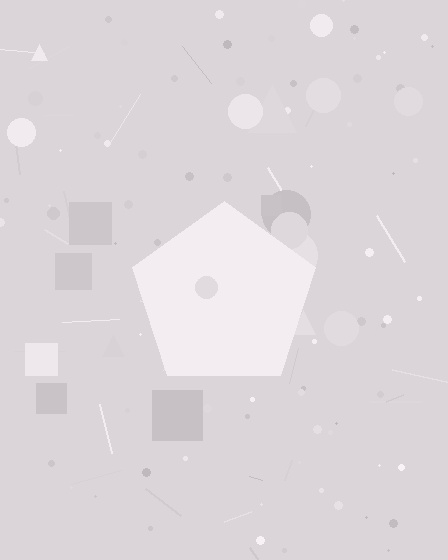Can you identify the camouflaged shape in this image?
The camouflaged shape is a pentagon.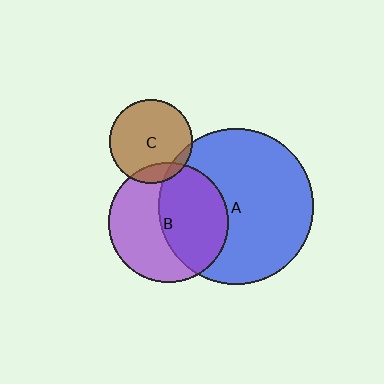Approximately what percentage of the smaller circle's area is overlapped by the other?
Approximately 15%.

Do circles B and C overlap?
Yes.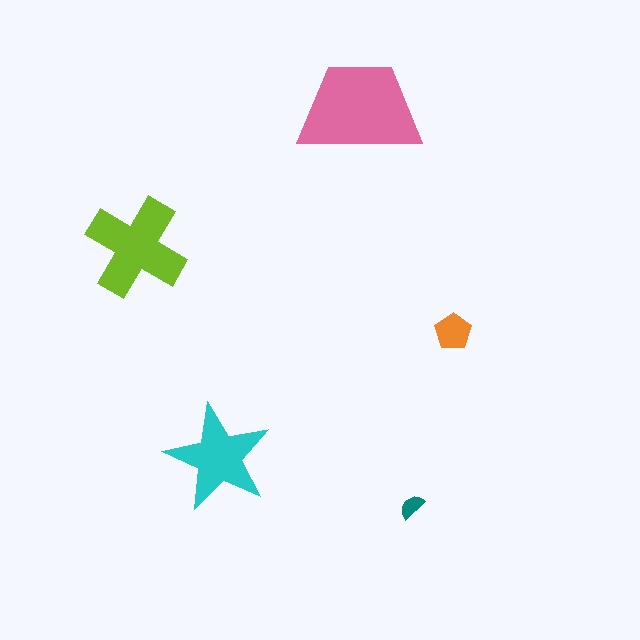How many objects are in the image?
There are 5 objects in the image.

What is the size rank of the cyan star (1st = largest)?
3rd.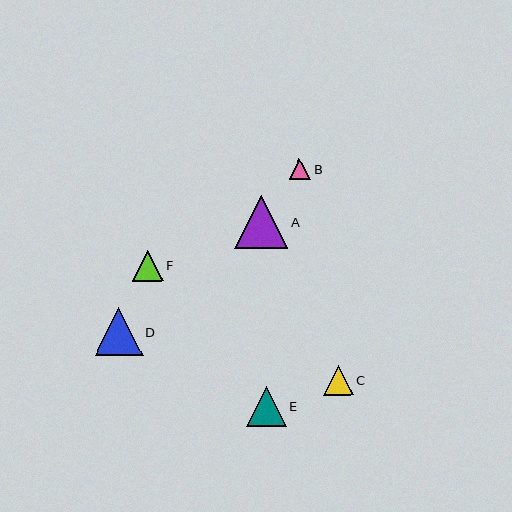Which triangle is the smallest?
Triangle B is the smallest with a size of approximately 21 pixels.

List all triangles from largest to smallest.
From largest to smallest: A, D, E, F, C, B.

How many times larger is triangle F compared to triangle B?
Triangle F is approximately 1.4 times the size of triangle B.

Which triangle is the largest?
Triangle A is the largest with a size of approximately 53 pixels.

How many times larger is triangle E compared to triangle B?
Triangle E is approximately 1.9 times the size of triangle B.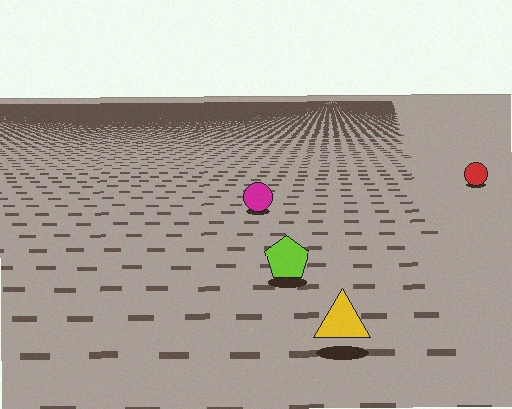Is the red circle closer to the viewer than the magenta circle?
No. The magenta circle is closer — you can tell from the texture gradient: the ground texture is coarser near it.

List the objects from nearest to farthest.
From nearest to farthest: the yellow triangle, the lime pentagon, the magenta circle, the red circle.